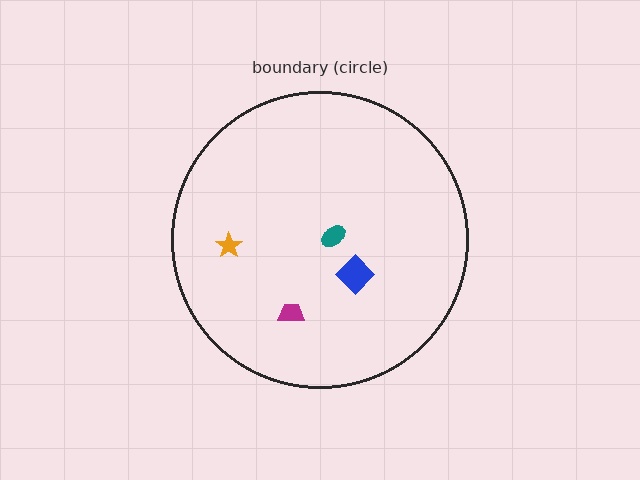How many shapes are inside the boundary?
4 inside, 0 outside.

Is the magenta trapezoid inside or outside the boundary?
Inside.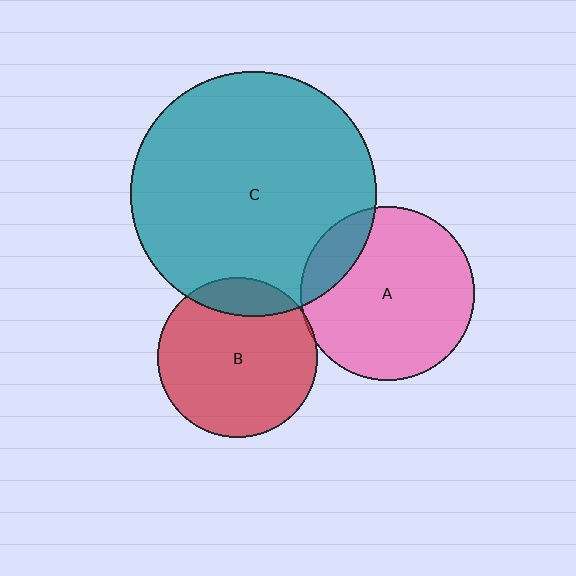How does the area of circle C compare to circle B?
Approximately 2.4 times.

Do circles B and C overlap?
Yes.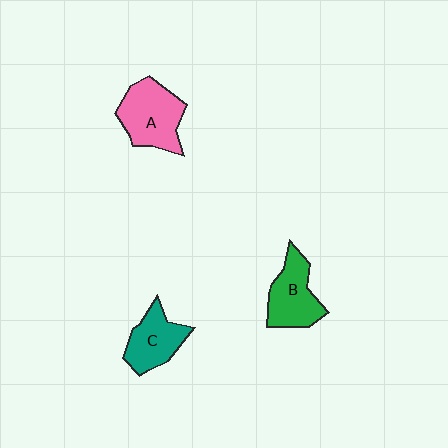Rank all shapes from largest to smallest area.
From largest to smallest: A (pink), B (green), C (teal).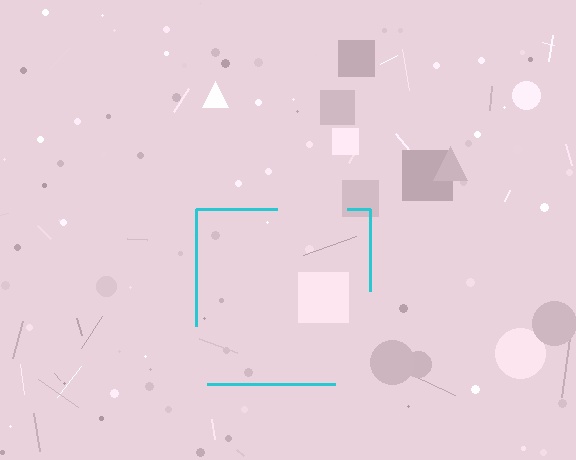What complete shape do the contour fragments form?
The contour fragments form a square.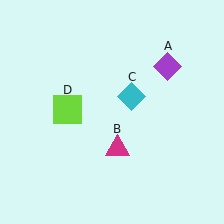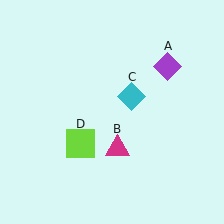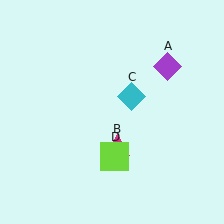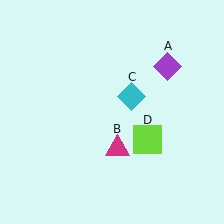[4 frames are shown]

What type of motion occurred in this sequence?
The lime square (object D) rotated counterclockwise around the center of the scene.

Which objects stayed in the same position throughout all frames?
Purple diamond (object A) and magenta triangle (object B) and cyan diamond (object C) remained stationary.